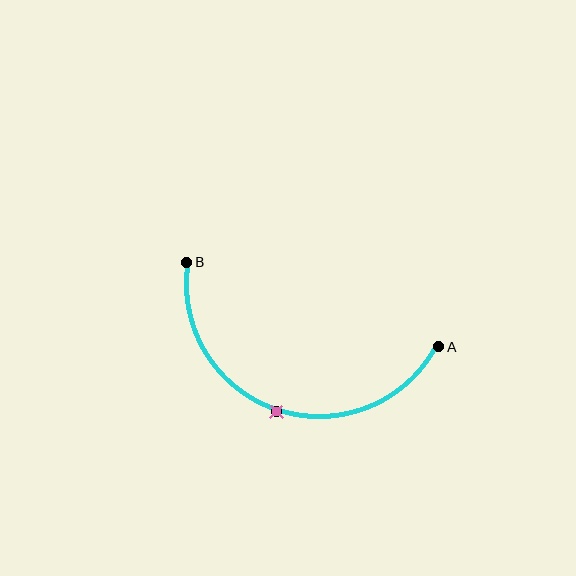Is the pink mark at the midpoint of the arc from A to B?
Yes. The pink mark lies on the arc at equal arc-length from both A and B — it is the arc midpoint.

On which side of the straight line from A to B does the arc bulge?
The arc bulges below the straight line connecting A and B.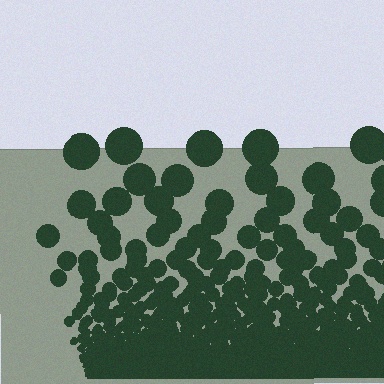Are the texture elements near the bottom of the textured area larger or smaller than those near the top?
Smaller. The gradient is inverted — elements near the bottom are smaller and denser.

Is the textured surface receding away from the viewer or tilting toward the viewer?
The surface appears to tilt toward the viewer. Texture elements get larger and sparser toward the top.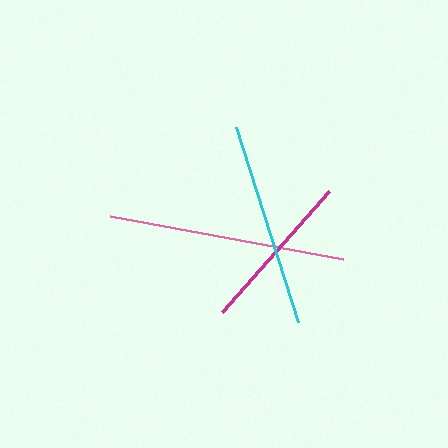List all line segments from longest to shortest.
From longest to shortest: pink, cyan, magenta.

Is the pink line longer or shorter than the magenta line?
The pink line is longer than the magenta line.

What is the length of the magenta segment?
The magenta segment is approximately 161 pixels long.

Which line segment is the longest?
The pink line is the longest at approximately 237 pixels.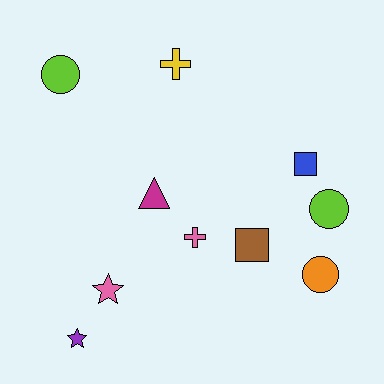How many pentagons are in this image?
There are no pentagons.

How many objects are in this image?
There are 10 objects.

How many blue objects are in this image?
There is 1 blue object.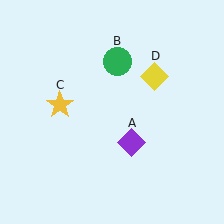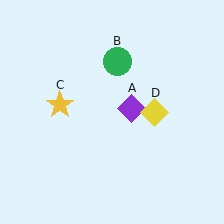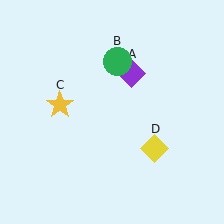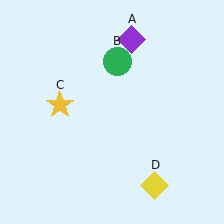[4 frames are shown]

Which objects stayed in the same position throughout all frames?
Green circle (object B) and yellow star (object C) remained stationary.